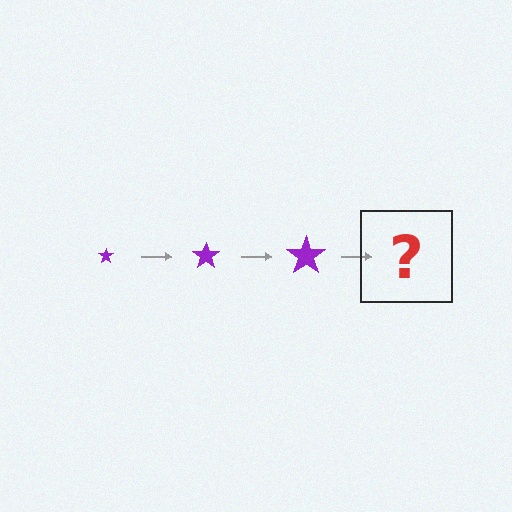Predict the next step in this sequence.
The next step is a purple star, larger than the previous one.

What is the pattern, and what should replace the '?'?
The pattern is that the star gets progressively larger each step. The '?' should be a purple star, larger than the previous one.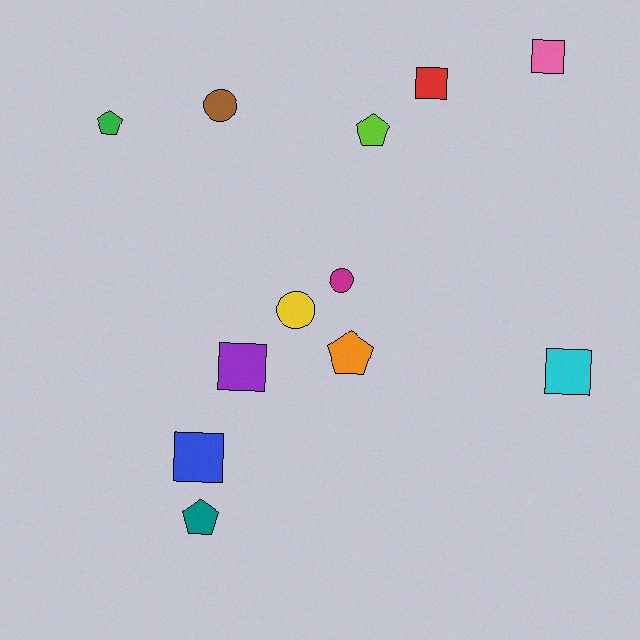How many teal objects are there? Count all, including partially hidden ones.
There is 1 teal object.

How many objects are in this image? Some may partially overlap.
There are 12 objects.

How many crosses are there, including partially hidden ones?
There are no crosses.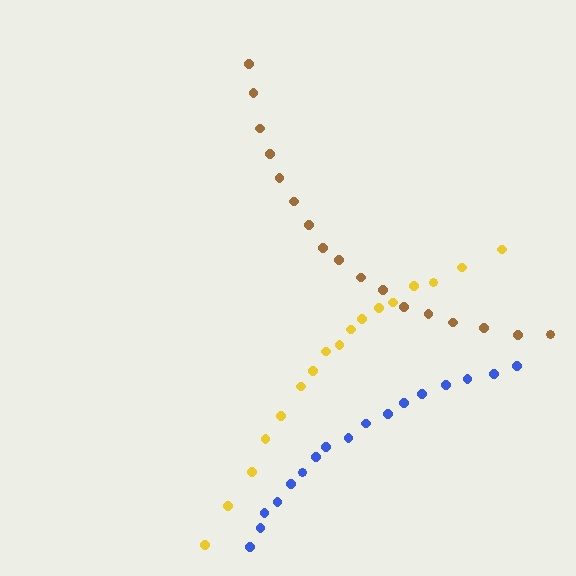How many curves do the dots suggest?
There are 3 distinct paths.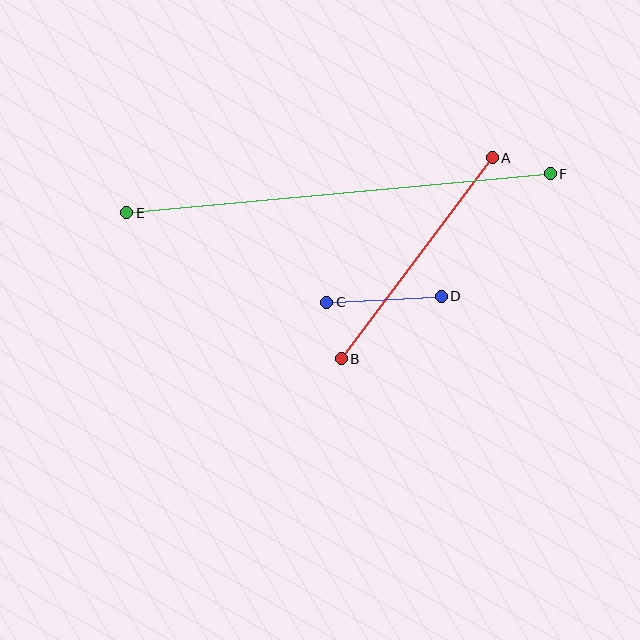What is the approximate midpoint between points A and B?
The midpoint is at approximately (417, 258) pixels.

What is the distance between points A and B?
The distance is approximately 251 pixels.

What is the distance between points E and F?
The distance is approximately 425 pixels.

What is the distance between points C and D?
The distance is approximately 115 pixels.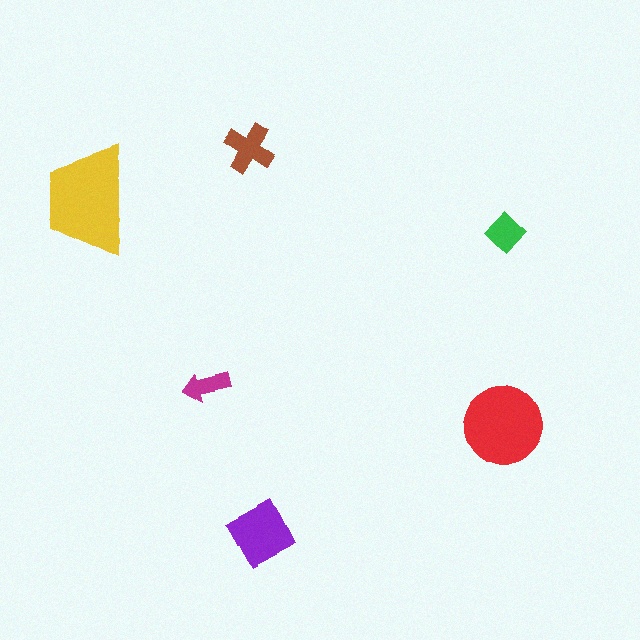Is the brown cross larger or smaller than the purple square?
Smaller.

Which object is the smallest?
The magenta arrow.